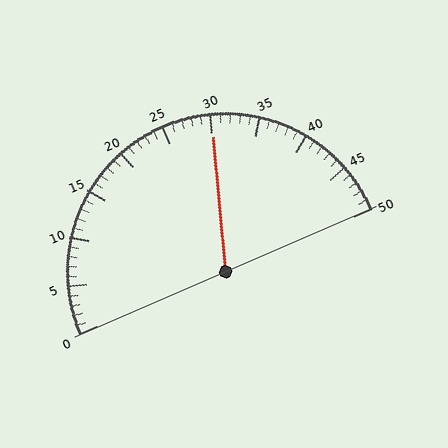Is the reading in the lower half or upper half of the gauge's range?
The reading is in the upper half of the range (0 to 50).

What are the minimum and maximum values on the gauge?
The gauge ranges from 0 to 50.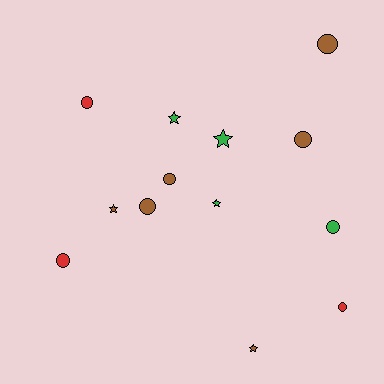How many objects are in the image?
There are 13 objects.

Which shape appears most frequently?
Circle, with 8 objects.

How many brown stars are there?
There are 2 brown stars.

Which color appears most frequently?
Brown, with 6 objects.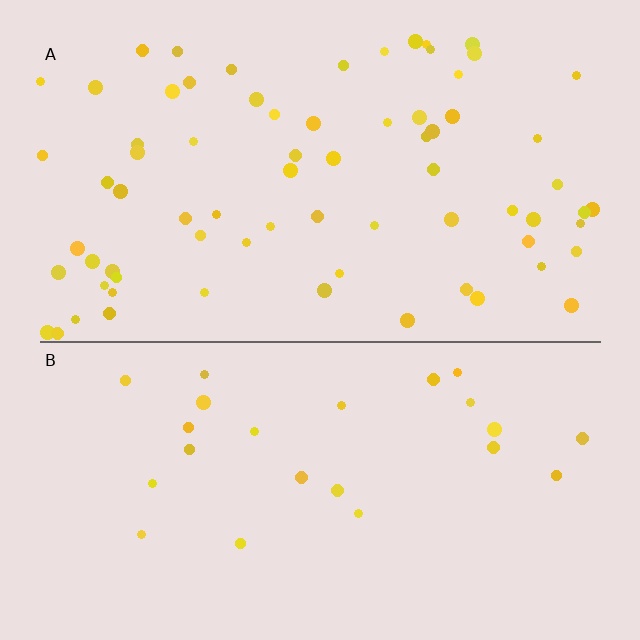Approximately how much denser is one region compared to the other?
Approximately 3.0× — region A over region B.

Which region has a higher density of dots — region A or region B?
A (the top).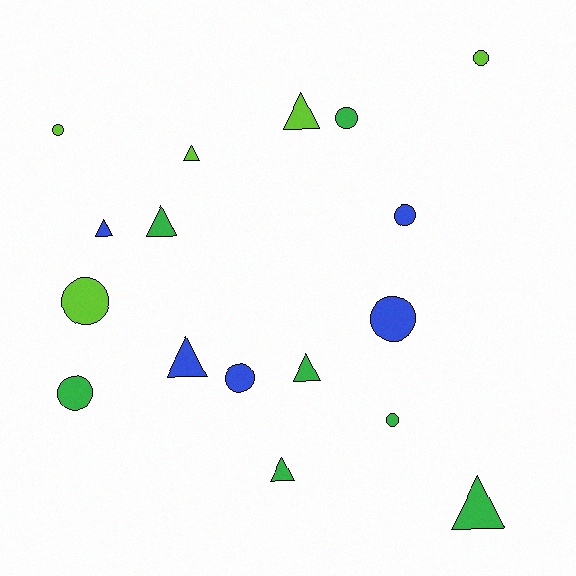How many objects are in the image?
There are 17 objects.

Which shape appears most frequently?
Circle, with 9 objects.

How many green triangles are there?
There are 4 green triangles.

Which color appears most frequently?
Green, with 7 objects.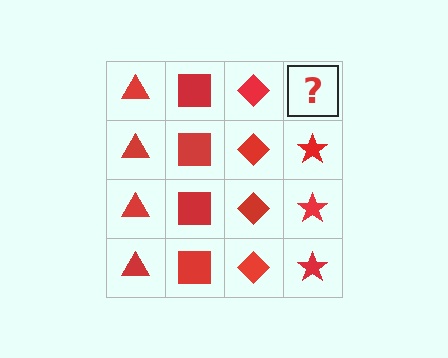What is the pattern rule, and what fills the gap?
The rule is that each column has a consistent shape. The gap should be filled with a red star.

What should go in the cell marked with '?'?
The missing cell should contain a red star.